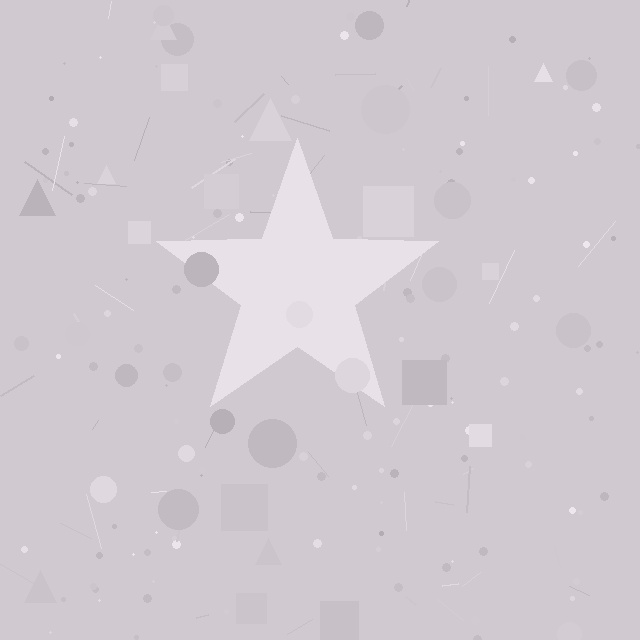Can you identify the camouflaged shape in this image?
The camouflaged shape is a star.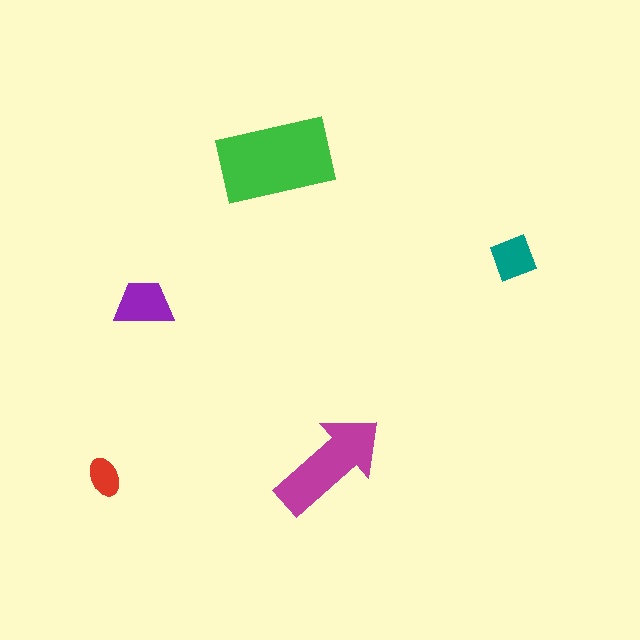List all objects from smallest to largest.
The red ellipse, the teal diamond, the purple trapezoid, the magenta arrow, the green rectangle.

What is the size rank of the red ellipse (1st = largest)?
5th.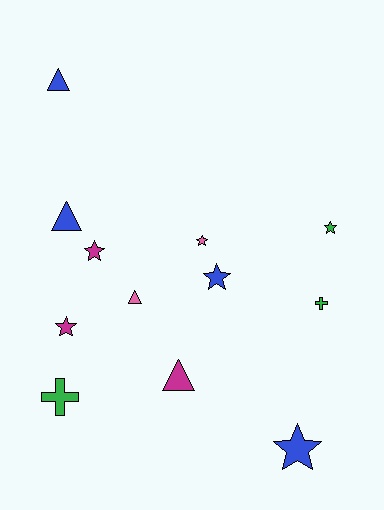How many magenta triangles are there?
There is 1 magenta triangle.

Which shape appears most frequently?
Star, with 6 objects.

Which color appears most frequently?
Blue, with 4 objects.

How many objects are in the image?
There are 12 objects.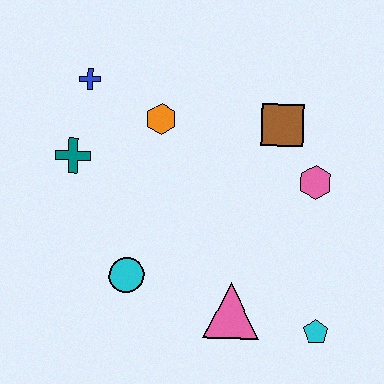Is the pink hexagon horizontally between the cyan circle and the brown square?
No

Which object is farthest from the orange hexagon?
The cyan pentagon is farthest from the orange hexagon.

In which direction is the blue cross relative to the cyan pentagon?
The blue cross is above the cyan pentagon.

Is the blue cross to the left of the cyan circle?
Yes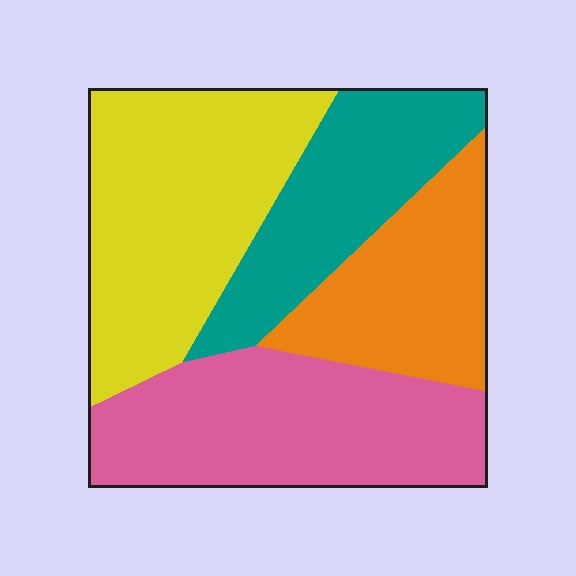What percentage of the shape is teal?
Teal takes up about one fifth (1/5) of the shape.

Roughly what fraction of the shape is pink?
Pink covers around 30% of the shape.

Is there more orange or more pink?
Pink.